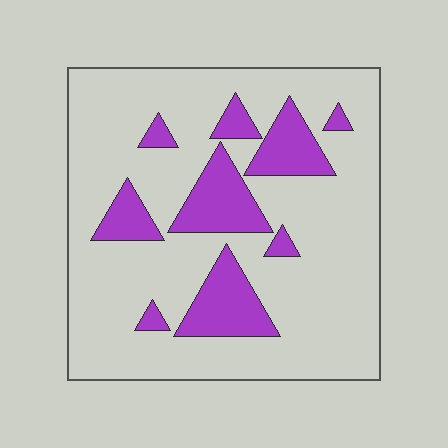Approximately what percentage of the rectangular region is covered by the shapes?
Approximately 20%.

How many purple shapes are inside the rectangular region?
9.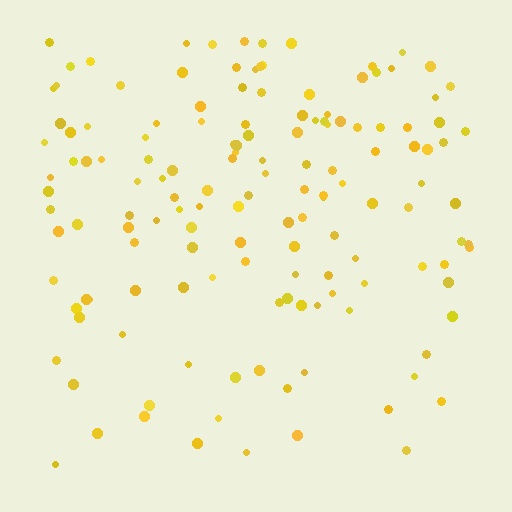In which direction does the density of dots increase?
From bottom to top, with the top side densest.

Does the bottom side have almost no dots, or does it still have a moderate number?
Still a moderate number, just noticeably fewer than the top.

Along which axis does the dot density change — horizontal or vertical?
Vertical.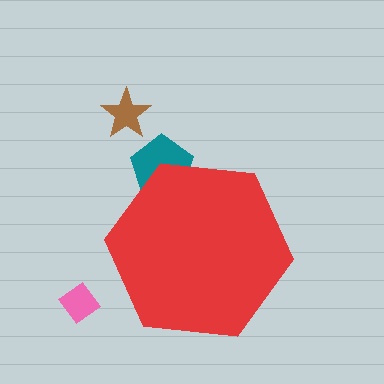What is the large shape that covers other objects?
A red hexagon.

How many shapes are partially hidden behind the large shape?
1 shape is partially hidden.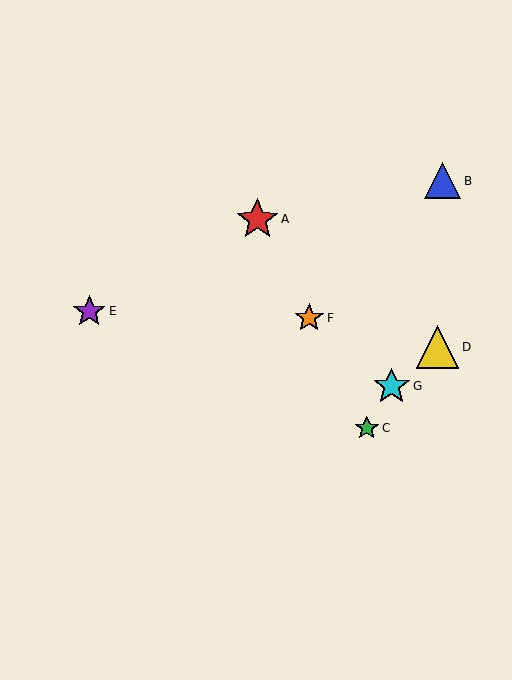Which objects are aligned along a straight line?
Objects A, C, F are aligned along a straight line.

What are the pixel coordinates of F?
Object F is at (309, 318).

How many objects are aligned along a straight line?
3 objects (A, C, F) are aligned along a straight line.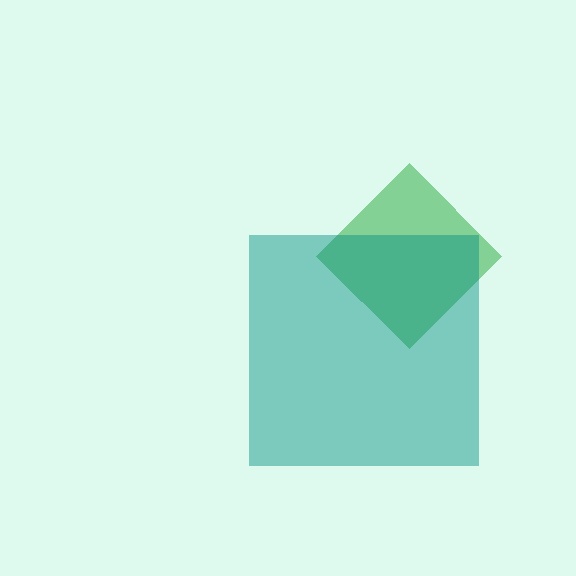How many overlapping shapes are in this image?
There are 2 overlapping shapes in the image.